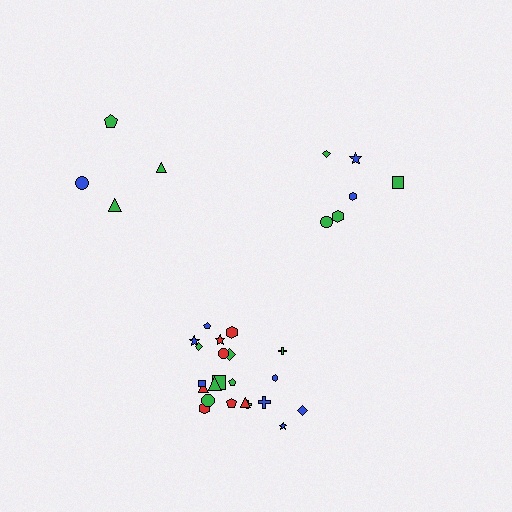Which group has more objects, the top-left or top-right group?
The top-right group.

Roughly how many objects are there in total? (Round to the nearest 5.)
Roughly 30 objects in total.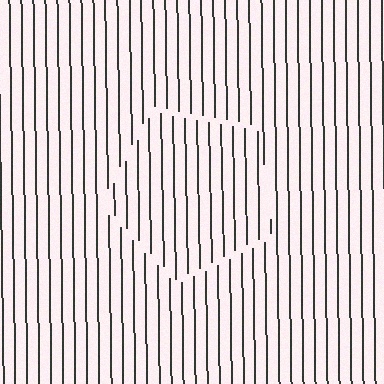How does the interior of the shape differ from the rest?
The interior of the shape contains the same grating, shifted by half a period — the contour is defined by the phase discontinuity where line-ends from the inner and outer gratings abut.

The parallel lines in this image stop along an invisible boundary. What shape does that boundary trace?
An illusory pentagon. The interior of the shape contains the same grating, shifted by half a period — the contour is defined by the phase discontinuity where line-ends from the inner and outer gratings abut.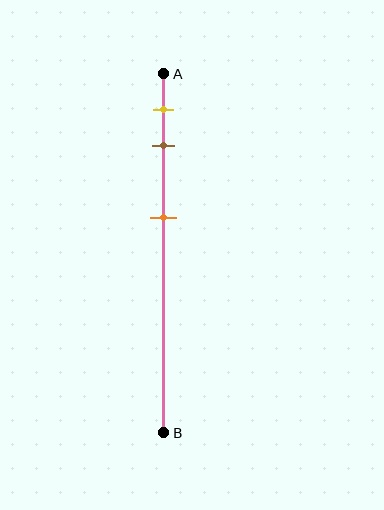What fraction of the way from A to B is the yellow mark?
The yellow mark is approximately 10% (0.1) of the way from A to B.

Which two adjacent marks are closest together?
The yellow and brown marks are the closest adjacent pair.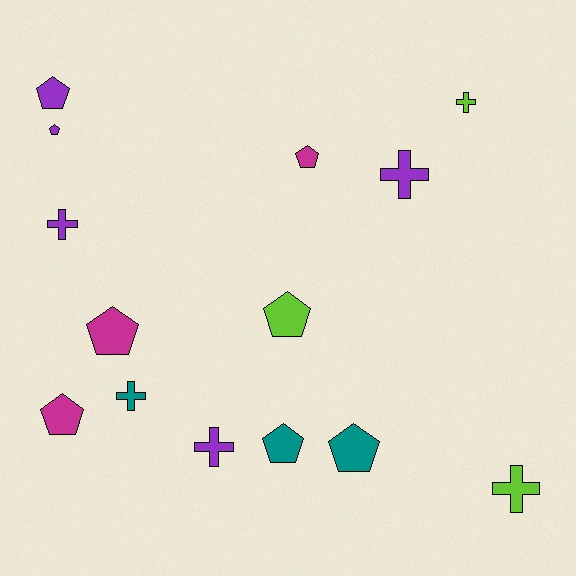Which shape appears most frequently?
Pentagon, with 8 objects.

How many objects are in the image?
There are 14 objects.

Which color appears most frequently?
Purple, with 5 objects.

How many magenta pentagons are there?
There are 3 magenta pentagons.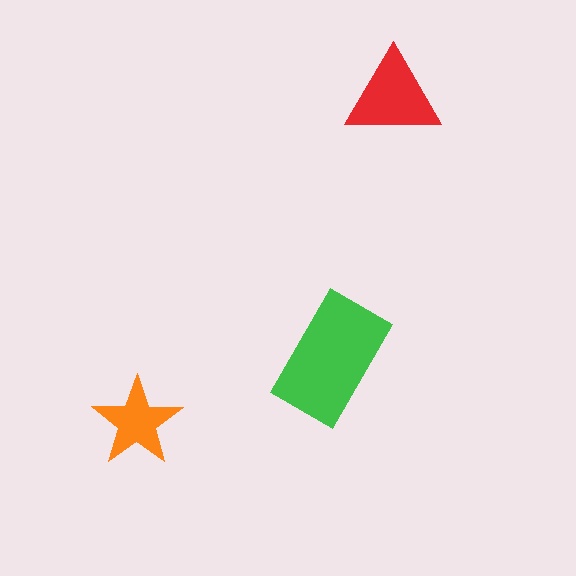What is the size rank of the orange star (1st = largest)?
3rd.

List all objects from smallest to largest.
The orange star, the red triangle, the green rectangle.